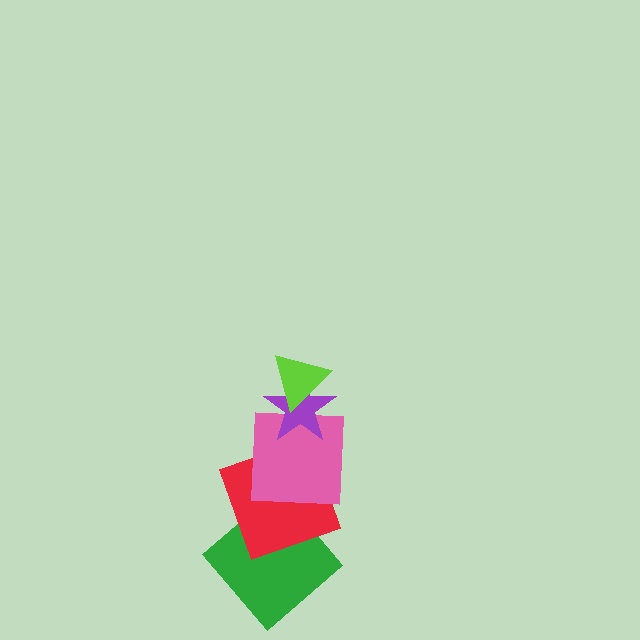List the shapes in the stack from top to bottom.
From top to bottom: the lime triangle, the purple star, the pink square, the red square, the green diamond.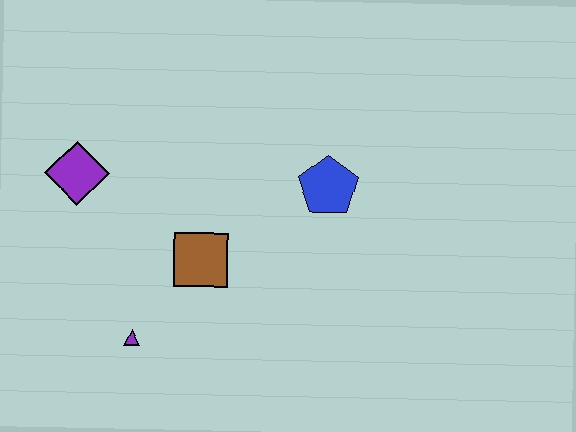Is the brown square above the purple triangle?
Yes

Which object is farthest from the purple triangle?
The blue pentagon is farthest from the purple triangle.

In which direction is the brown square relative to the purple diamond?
The brown square is to the right of the purple diamond.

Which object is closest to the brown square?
The purple triangle is closest to the brown square.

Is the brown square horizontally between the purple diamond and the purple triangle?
No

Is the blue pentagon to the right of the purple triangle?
Yes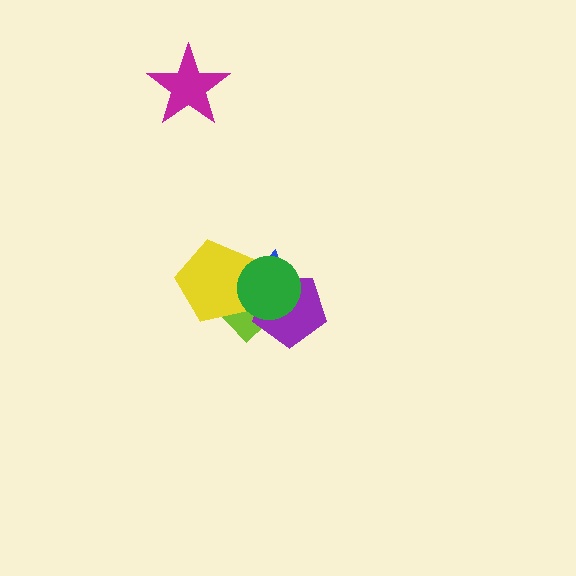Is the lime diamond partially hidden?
Yes, it is partially covered by another shape.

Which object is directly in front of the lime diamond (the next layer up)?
The yellow pentagon is directly in front of the lime diamond.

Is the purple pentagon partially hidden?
Yes, it is partially covered by another shape.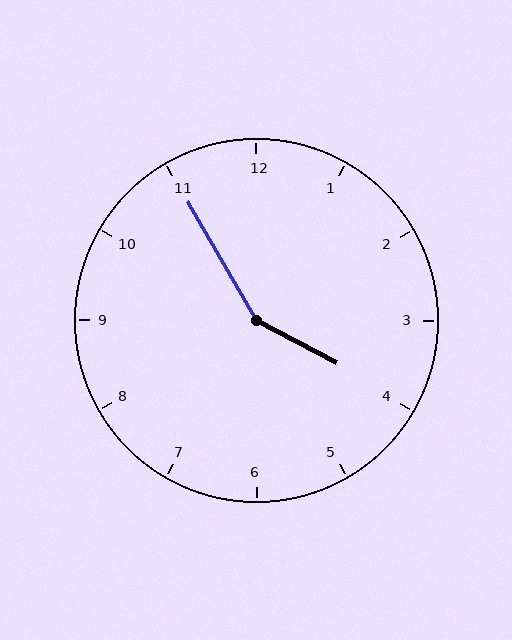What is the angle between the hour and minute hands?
Approximately 148 degrees.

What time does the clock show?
3:55.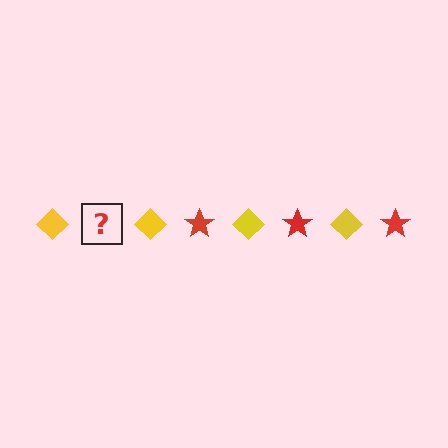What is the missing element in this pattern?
The missing element is a red star.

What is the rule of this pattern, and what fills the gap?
The rule is that the pattern alternates between yellow diamond and red star. The gap should be filled with a red star.